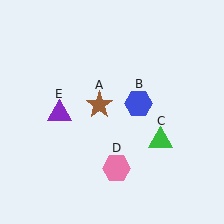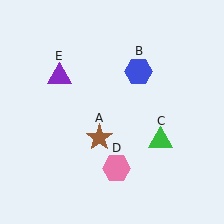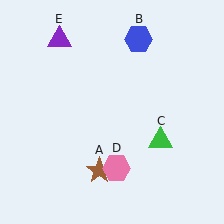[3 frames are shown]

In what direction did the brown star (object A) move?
The brown star (object A) moved down.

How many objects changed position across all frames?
3 objects changed position: brown star (object A), blue hexagon (object B), purple triangle (object E).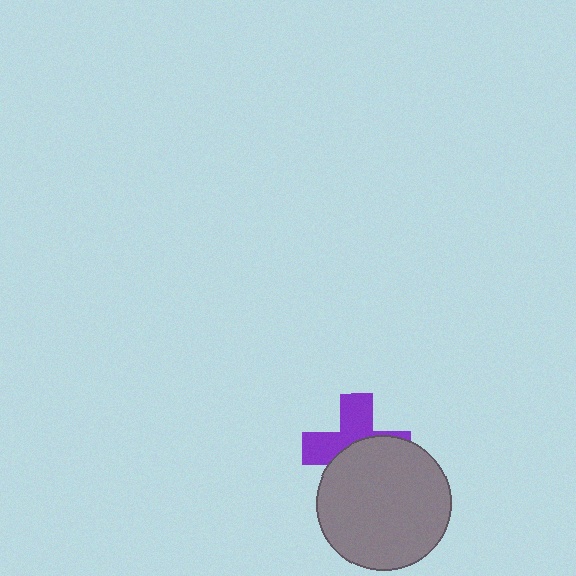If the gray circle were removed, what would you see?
You would see the complete purple cross.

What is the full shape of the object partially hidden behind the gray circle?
The partially hidden object is a purple cross.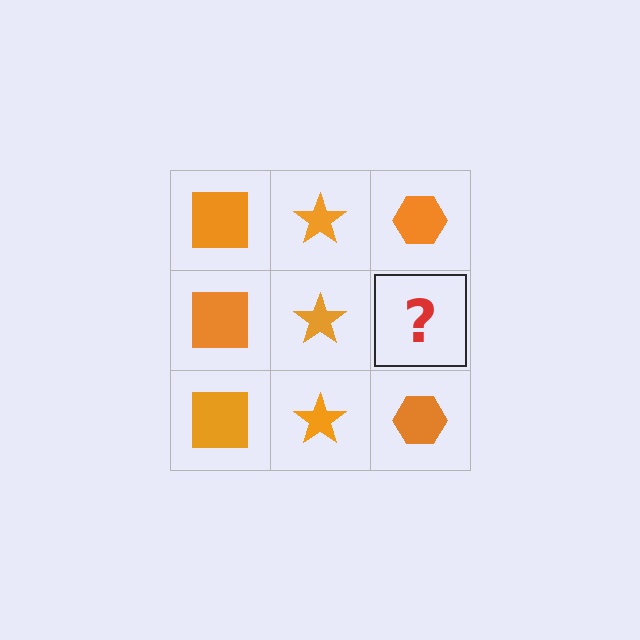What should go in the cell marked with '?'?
The missing cell should contain an orange hexagon.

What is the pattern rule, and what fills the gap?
The rule is that each column has a consistent shape. The gap should be filled with an orange hexagon.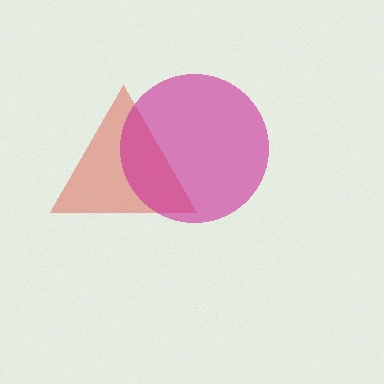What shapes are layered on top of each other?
The layered shapes are: a red triangle, a magenta circle.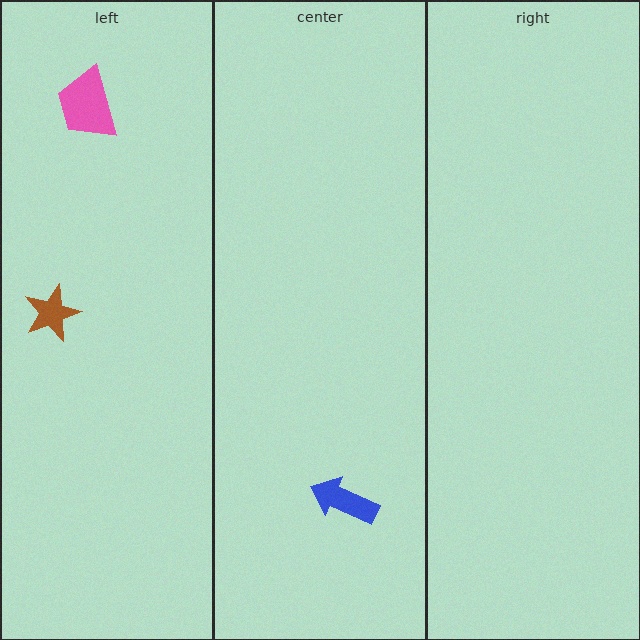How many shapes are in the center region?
1.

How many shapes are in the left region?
2.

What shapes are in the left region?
The brown star, the pink trapezoid.